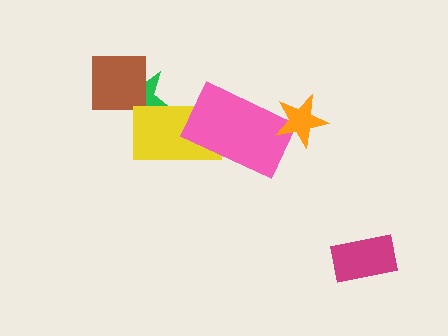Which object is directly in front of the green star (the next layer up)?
The brown square is directly in front of the green star.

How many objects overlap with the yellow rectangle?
2 objects overlap with the yellow rectangle.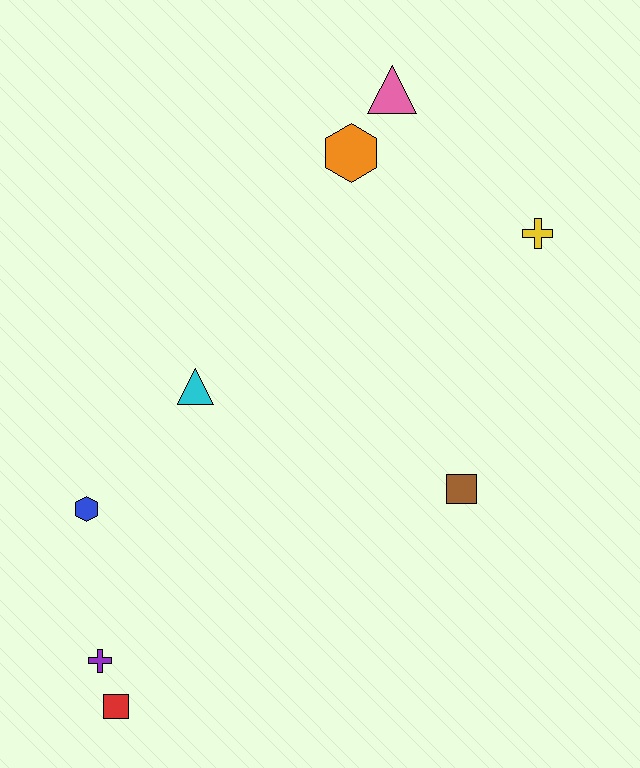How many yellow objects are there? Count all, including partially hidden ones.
There is 1 yellow object.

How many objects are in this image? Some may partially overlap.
There are 8 objects.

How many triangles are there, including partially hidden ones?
There are 2 triangles.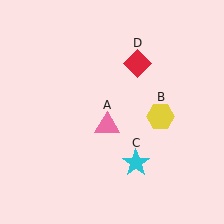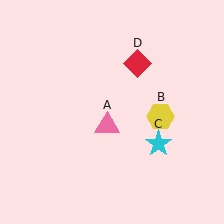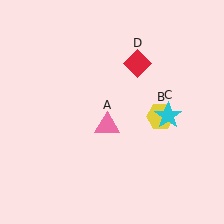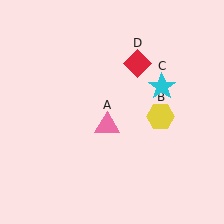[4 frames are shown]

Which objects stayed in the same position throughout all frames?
Pink triangle (object A) and yellow hexagon (object B) and red diamond (object D) remained stationary.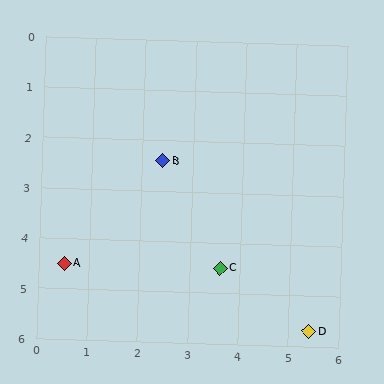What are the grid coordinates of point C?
Point C is at approximately (3.6, 4.5).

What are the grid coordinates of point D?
Point D is at approximately (5.4, 5.7).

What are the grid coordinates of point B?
Point B is at approximately (2.4, 2.4).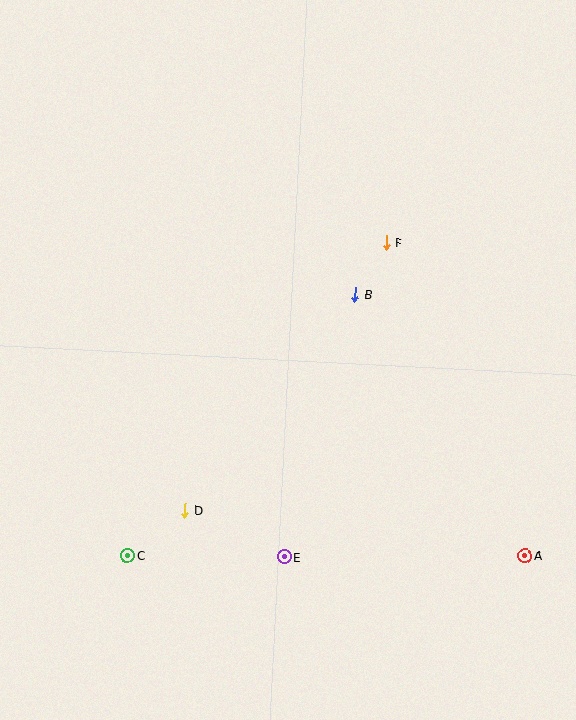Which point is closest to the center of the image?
Point B at (355, 294) is closest to the center.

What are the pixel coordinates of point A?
Point A is at (525, 556).